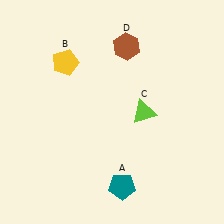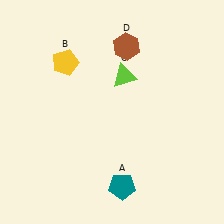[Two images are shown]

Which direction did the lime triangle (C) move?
The lime triangle (C) moved up.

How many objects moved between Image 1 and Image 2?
1 object moved between the two images.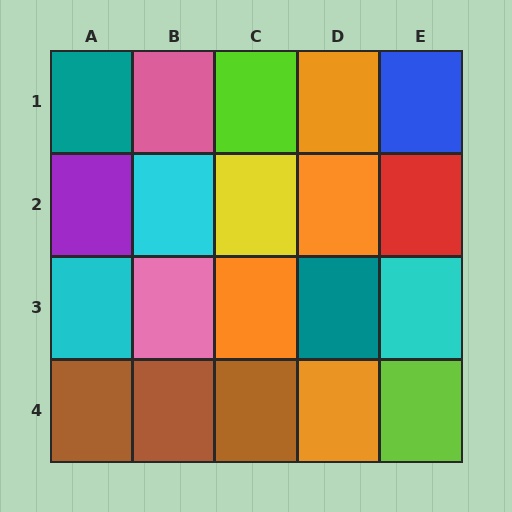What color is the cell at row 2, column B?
Cyan.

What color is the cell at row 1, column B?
Pink.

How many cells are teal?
2 cells are teal.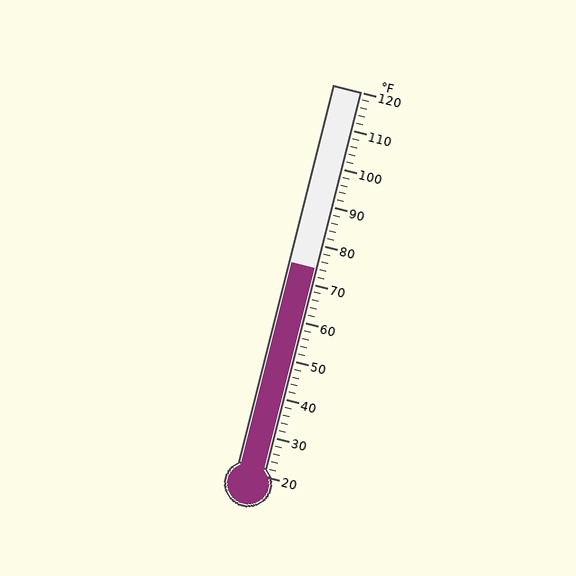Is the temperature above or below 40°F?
The temperature is above 40°F.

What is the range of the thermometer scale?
The thermometer scale ranges from 20°F to 120°F.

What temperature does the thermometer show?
The thermometer shows approximately 74°F.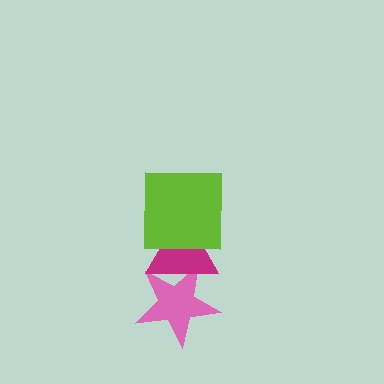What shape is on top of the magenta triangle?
The lime square is on top of the magenta triangle.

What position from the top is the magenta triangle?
The magenta triangle is 2nd from the top.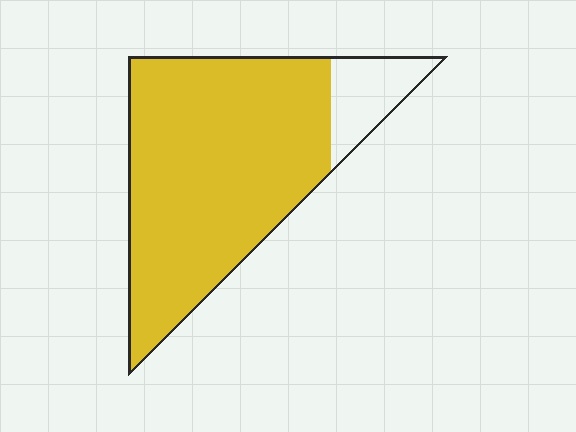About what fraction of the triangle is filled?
About seven eighths (7/8).